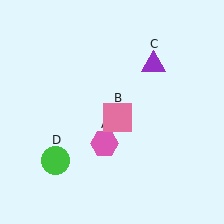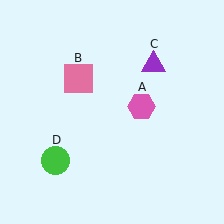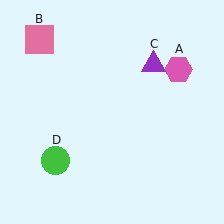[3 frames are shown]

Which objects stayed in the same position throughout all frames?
Purple triangle (object C) and green circle (object D) remained stationary.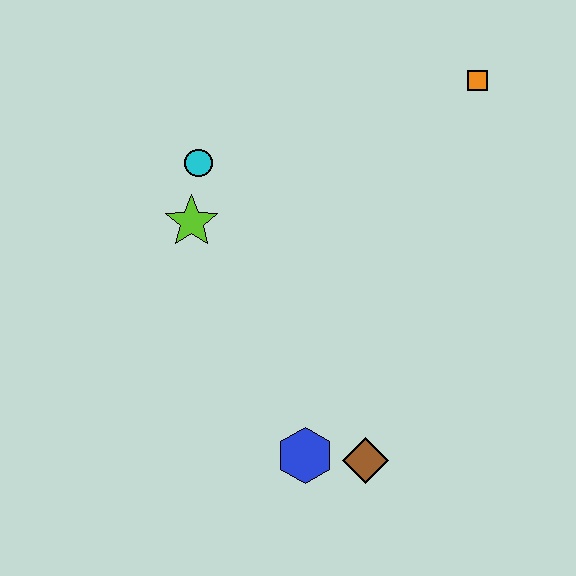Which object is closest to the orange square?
The cyan circle is closest to the orange square.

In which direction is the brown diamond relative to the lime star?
The brown diamond is below the lime star.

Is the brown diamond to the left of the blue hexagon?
No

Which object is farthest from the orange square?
The blue hexagon is farthest from the orange square.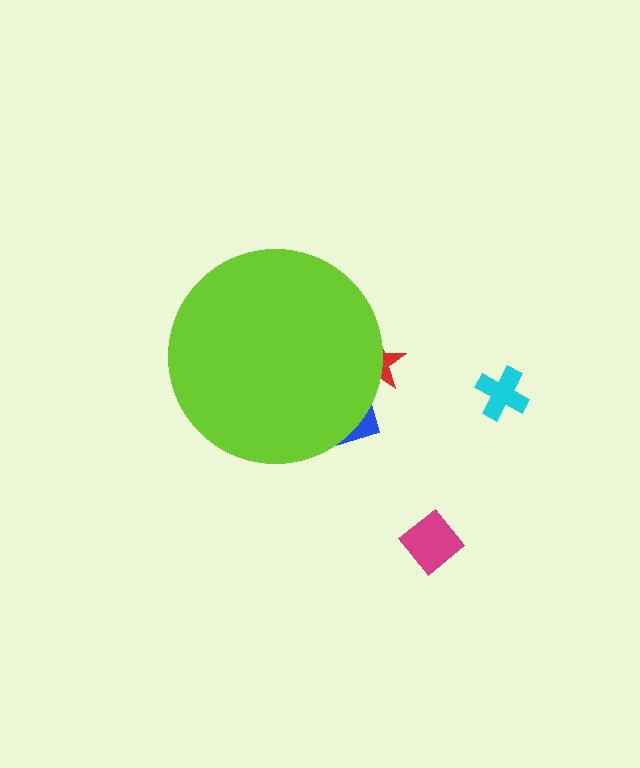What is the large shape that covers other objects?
A lime circle.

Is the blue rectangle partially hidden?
Yes, the blue rectangle is partially hidden behind the lime circle.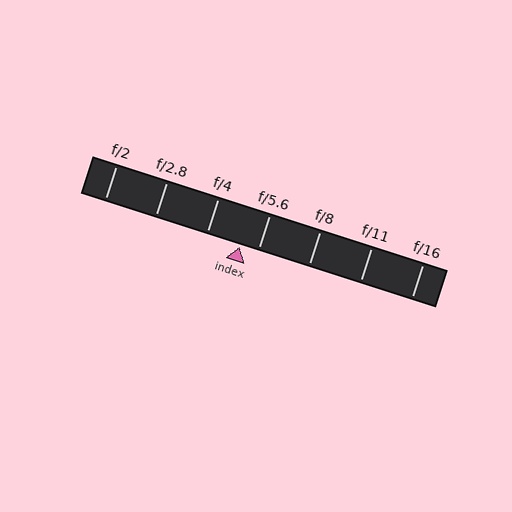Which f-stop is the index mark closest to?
The index mark is closest to f/5.6.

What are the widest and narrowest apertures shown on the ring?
The widest aperture shown is f/2 and the narrowest is f/16.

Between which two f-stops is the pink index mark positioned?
The index mark is between f/4 and f/5.6.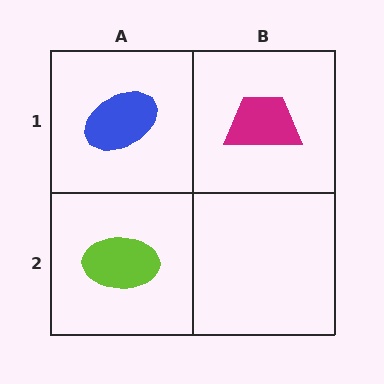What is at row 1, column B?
A magenta trapezoid.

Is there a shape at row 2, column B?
No, that cell is empty.